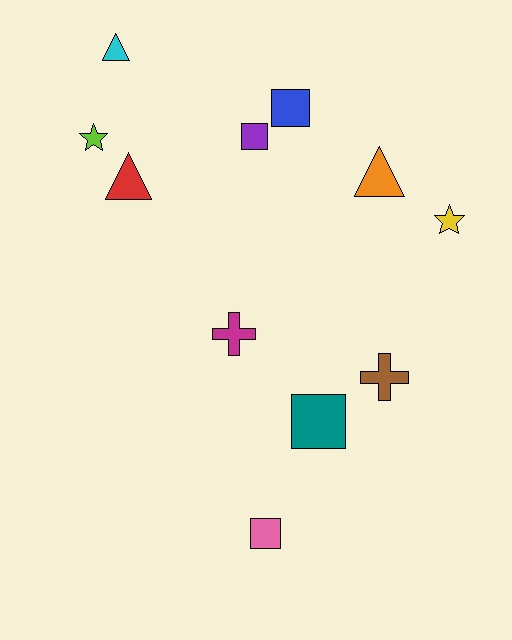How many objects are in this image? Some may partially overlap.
There are 11 objects.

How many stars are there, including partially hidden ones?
There are 2 stars.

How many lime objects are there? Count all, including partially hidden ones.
There is 1 lime object.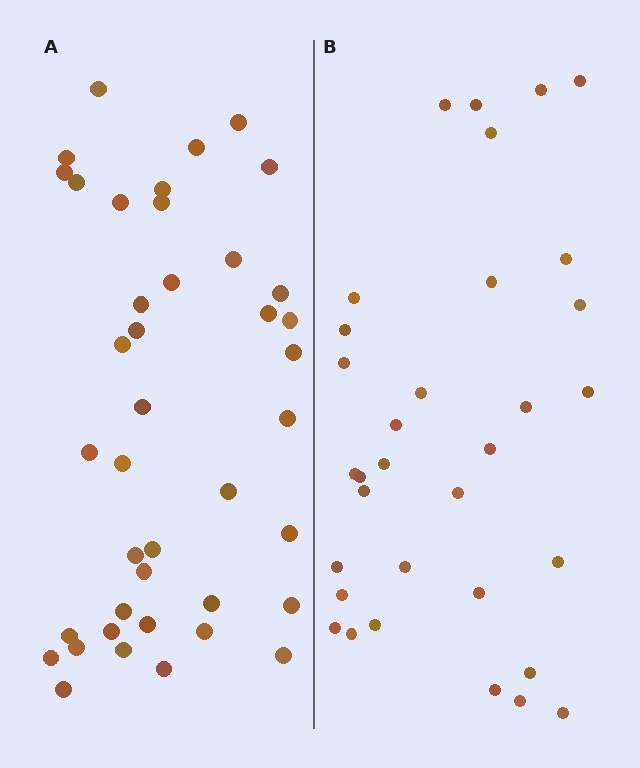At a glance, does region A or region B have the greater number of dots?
Region A (the left region) has more dots.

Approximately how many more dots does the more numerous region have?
Region A has roughly 8 or so more dots than region B.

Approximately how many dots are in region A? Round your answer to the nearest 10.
About 40 dots. (The exact count is 41, which rounds to 40.)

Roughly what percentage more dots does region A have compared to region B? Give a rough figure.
About 25% more.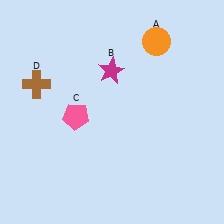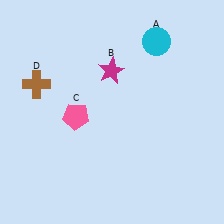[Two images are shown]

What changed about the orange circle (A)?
In Image 1, A is orange. In Image 2, it changed to cyan.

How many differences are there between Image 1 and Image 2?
There is 1 difference between the two images.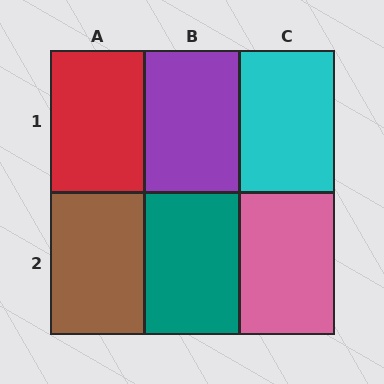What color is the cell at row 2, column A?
Brown.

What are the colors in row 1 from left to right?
Red, purple, cyan.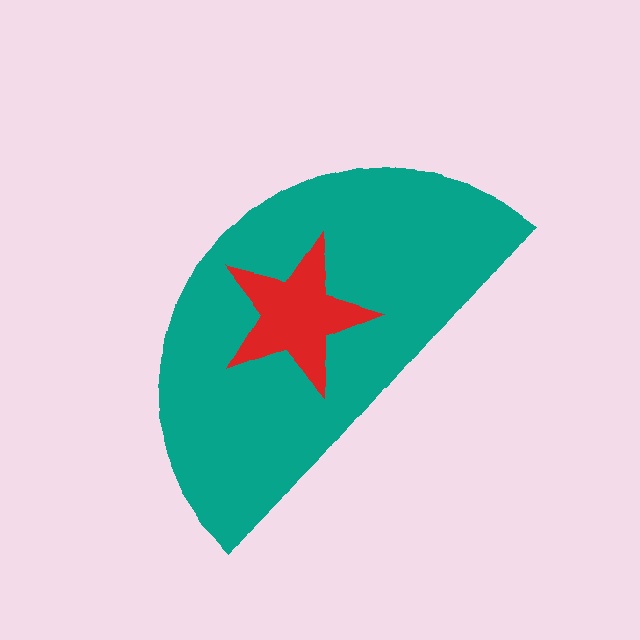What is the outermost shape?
The teal semicircle.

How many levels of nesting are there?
2.